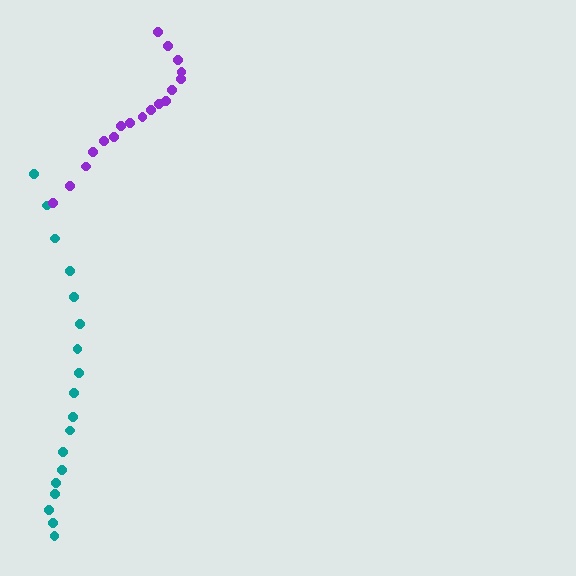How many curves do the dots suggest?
There are 2 distinct paths.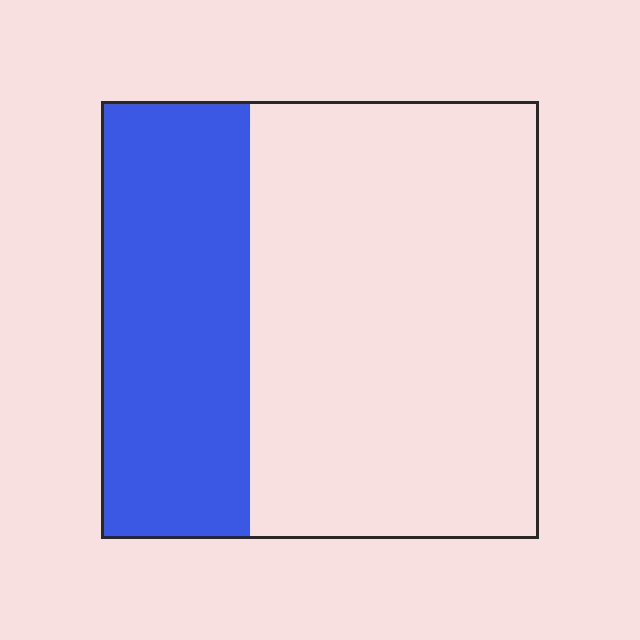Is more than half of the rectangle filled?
No.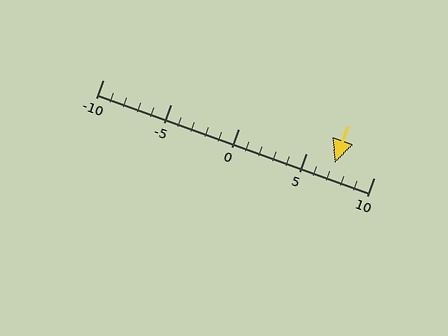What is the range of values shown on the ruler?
The ruler shows values from -10 to 10.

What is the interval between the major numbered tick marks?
The major tick marks are spaced 5 units apart.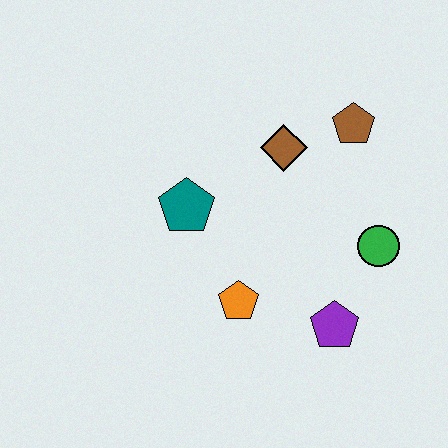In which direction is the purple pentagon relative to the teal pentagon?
The purple pentagon is to the right of the teal pentagon.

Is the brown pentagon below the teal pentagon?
No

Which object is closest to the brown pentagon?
The brown diamond is closest to the brown pentagon.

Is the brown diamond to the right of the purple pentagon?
No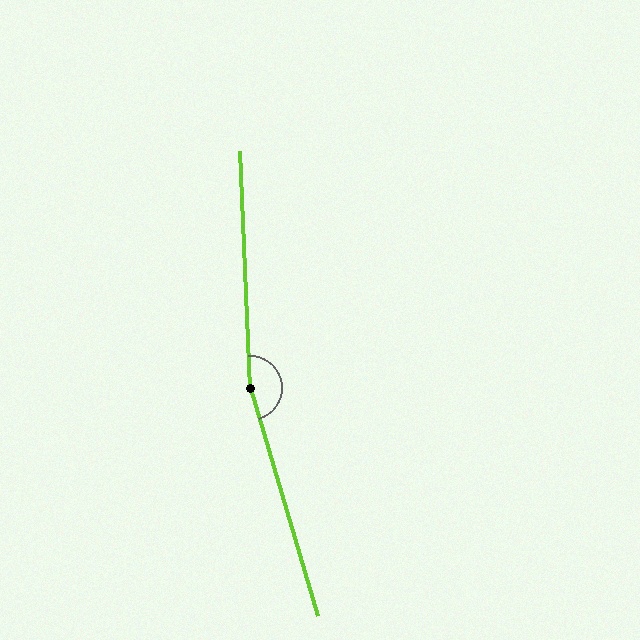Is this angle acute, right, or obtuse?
It is obtuse.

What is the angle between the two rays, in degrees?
Approximately 166 degrees.